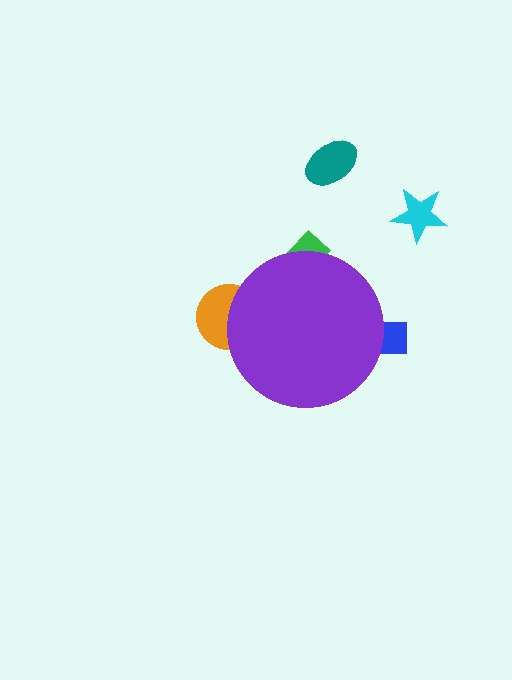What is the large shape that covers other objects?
A purple circle.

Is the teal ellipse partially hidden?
No, the teal ellipse is fully visible.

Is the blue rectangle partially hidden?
Yes, the blue rectangle is partially hidden behind the purple circle.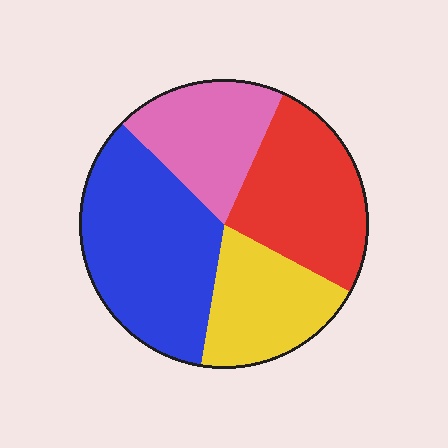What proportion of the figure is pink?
Pink covers roughly 20% of the figure.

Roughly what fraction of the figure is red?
Red takes up about one quarter (1/4) of the figure.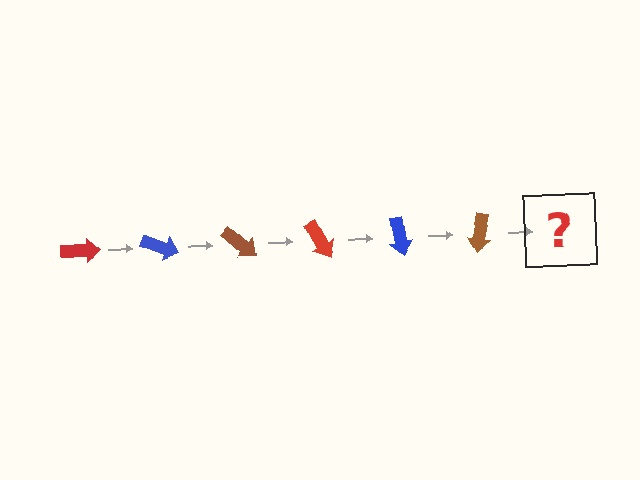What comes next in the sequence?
The next element should be a red arrow, rotated 120 degrees from the start.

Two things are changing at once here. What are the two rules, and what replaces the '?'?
The two rules are that it rotates 20 degrees each step and the color cycles through red, blue, and brown. The '?' should be a red arrow, rotated 120 degrees from the start.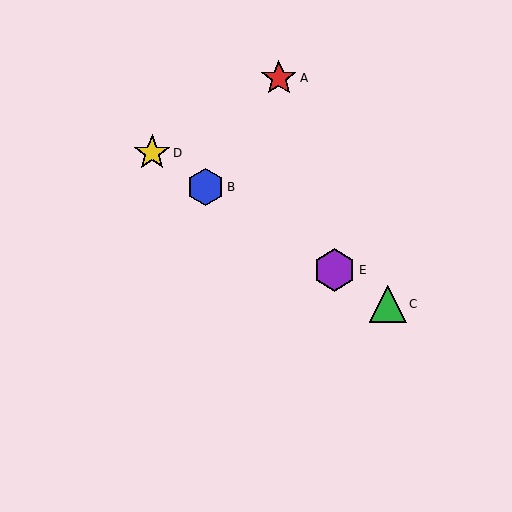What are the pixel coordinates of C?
Object C is at (388, 304).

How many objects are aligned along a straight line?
4 objects (B, C, D, E) are aligned along a straight line.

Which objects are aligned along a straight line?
Objects B, C, D, E are aligned along a straight line.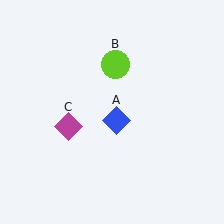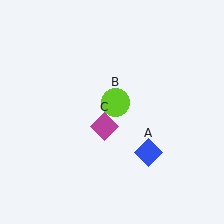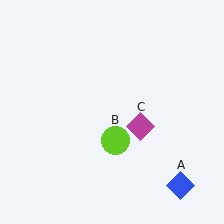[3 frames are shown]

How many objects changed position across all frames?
3 objects changed position: blue diamond (object A), lime circle (object B), magenta diamond (object C).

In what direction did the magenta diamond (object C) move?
The magenta diamond (object C) moved right.